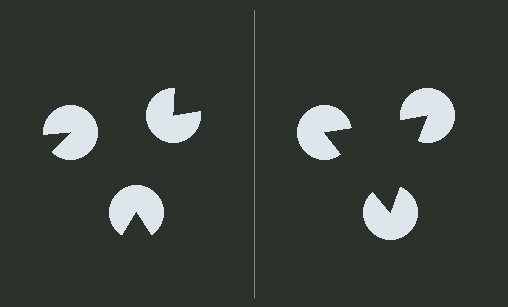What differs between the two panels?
The pac-man discs are positioned identically on both sides; only the wedge orientations differ. On the right they align to a triangle; on the left they are misaligned.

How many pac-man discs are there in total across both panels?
6 — 3 on each side.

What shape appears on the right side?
An illusory triangle.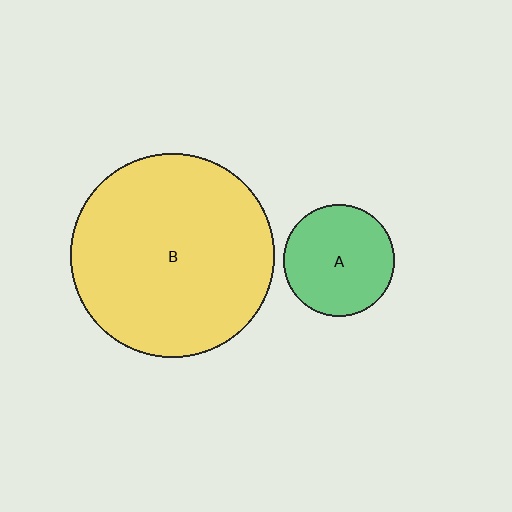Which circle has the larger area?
Circle B (yellow).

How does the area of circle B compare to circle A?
Approximately 3.4 times.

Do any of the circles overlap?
No, none of the circles overlap.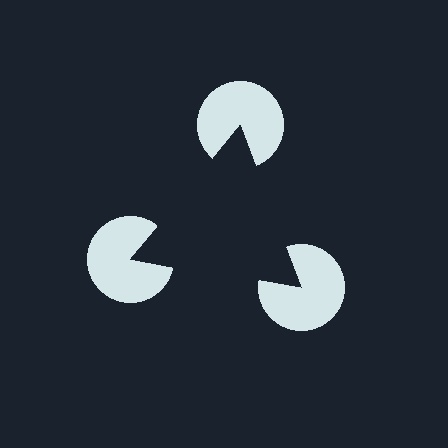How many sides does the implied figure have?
3 sides.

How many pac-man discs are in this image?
There are 3 — one at each vertex of the illusory triangle.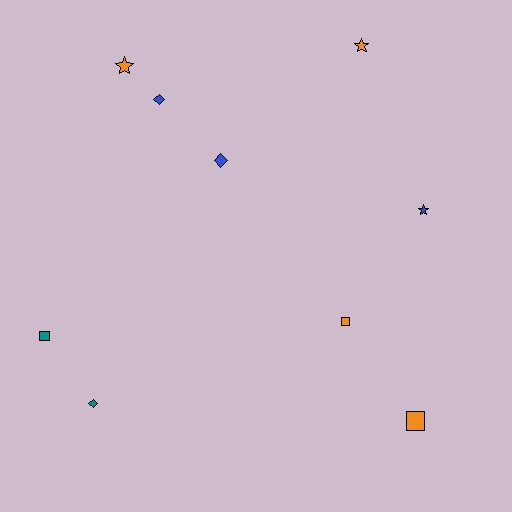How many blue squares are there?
There are no blue squares.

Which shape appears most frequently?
Diamond, with 3 objects.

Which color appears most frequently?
Orange, with 4 objects.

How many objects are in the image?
There are 9 objects.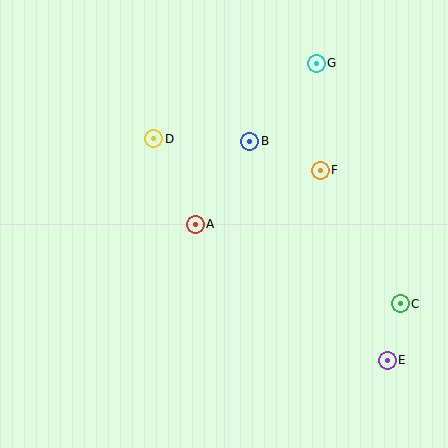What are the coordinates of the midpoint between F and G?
The midpoint between F and G is at (318, 117).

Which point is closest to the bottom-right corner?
Point E is closest to the bottom-right corner.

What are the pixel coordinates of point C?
Point C is at (400, 304).